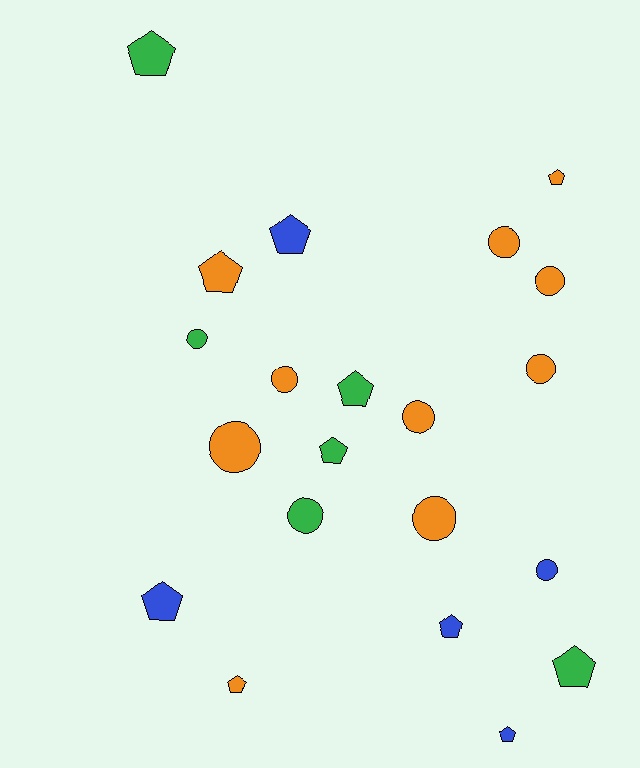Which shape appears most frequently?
Pentagon, with 11 objects.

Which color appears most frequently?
Orange, with 10 objects.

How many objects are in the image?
There are 21 objects.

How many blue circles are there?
There is 1 blue circle.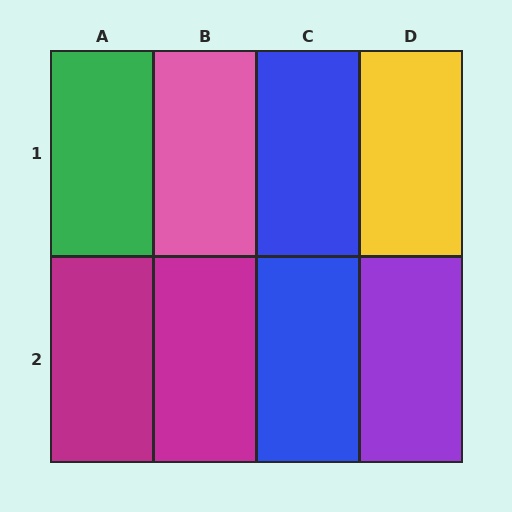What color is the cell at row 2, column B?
Magenta.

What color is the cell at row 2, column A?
Magenta.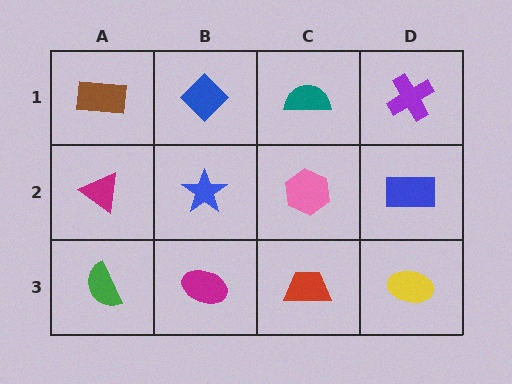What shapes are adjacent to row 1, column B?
A blue star (row 2, column B), a brown rectangle (row 1, column A), a teal semicircle (row 1, column C).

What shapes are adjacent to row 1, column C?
A pink hexagon (row 2, column C), a blue diamond (row 1, column B), a purple cross (row 1, column D).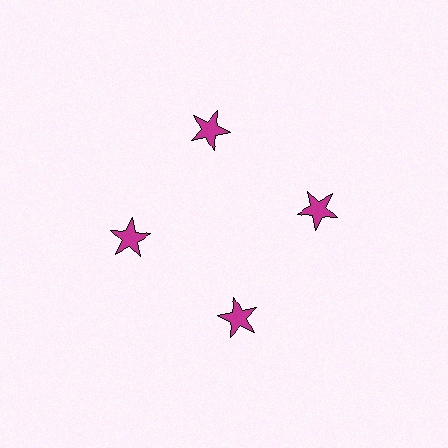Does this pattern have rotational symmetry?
Yes, this pattern has 4-fold rotational symmetry. It looks the same after rotating 90 degrees around the center.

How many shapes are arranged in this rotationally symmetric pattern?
There are 4 shapes, arranged in 4 groups of 1.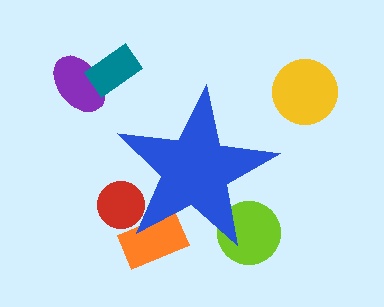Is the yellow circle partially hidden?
No, the yellow circle is fully visible.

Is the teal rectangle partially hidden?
No, the teal rectangle is fully visible.